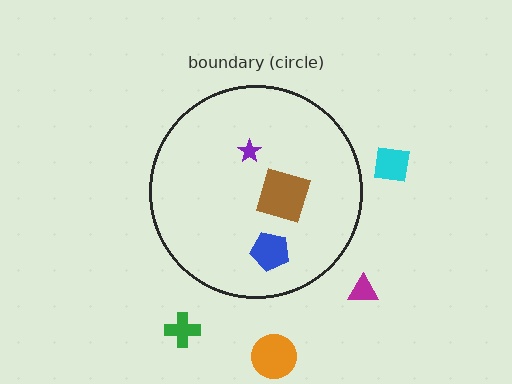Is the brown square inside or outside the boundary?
Inside.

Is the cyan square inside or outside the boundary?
Outside.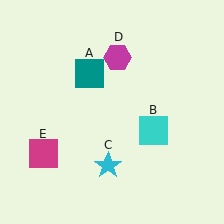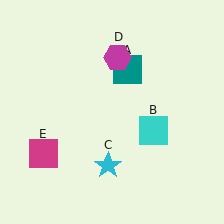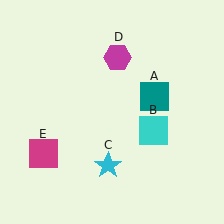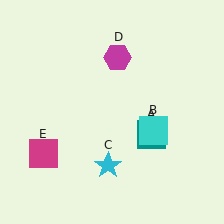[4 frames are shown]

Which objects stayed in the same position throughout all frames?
Cyan square (object B) and cyan star (object C) and magenta hexagon (object D) and magenta square (object E) remained stationary.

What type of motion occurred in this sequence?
The teal square (object A) rotated clockwise around the center of the scene.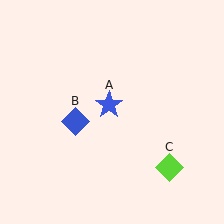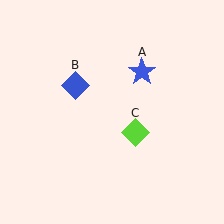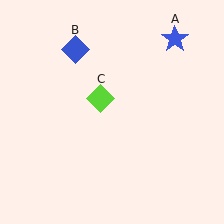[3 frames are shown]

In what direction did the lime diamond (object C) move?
The lime diamond (object C) moved up and to the left.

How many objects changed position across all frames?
3 objects changed position: blue star (object A), blue diamond (object B), lime diamond (object C).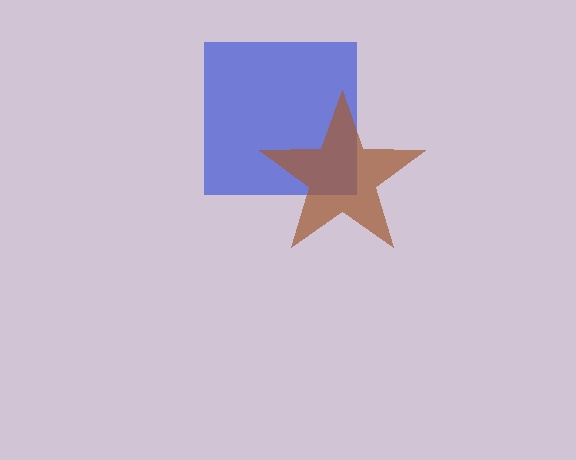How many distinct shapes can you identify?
There are 2 distinct shapes: a blue square, a brown star.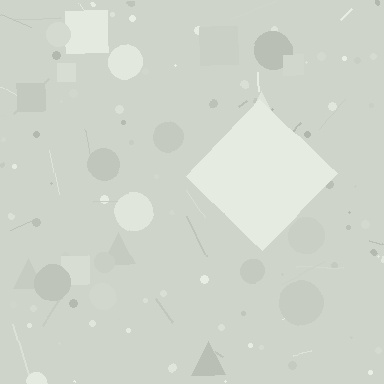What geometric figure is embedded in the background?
A diamond is embedded in the background.